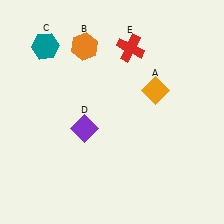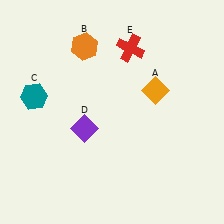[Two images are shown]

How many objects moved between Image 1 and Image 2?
1 object moved between the two images.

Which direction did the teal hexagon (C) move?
The teal hexagon (C) moved down.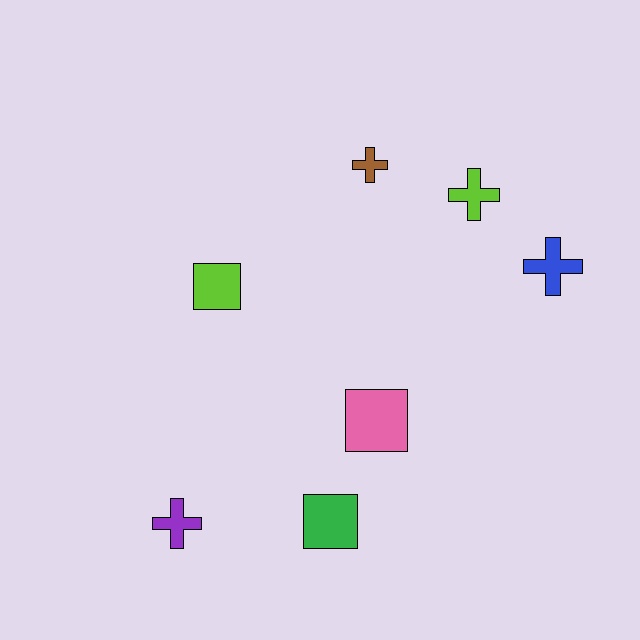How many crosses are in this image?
There are 4 crosses.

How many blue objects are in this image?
There is 1 blue object.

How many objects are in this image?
There are 7 objects.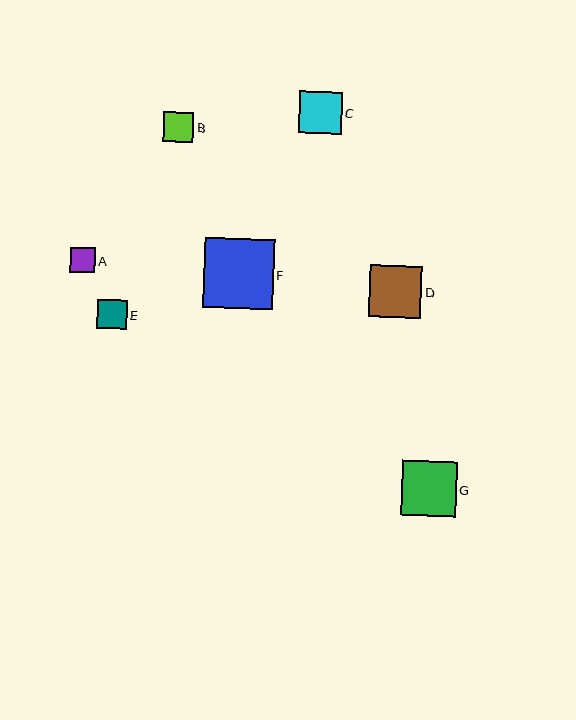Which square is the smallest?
Square A is the smallest with a size of approximately 25 pixels.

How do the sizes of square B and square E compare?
Square B and square E are approximately the same size.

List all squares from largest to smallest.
From largest to smallest: F, G, D, C, B, E, A.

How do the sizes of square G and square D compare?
Square G and square D are approximately the same size.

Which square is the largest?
Square F is the largest with a size of approximately 70 pixels.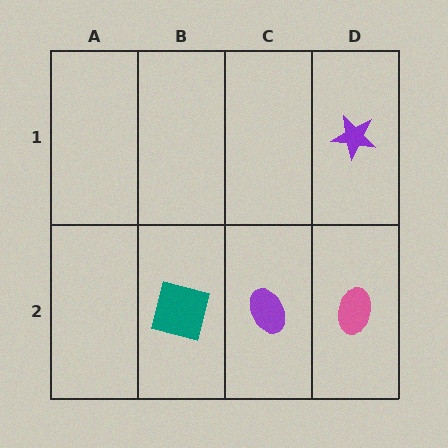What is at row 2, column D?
A pink ellipse.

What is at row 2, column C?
A purple ellipse.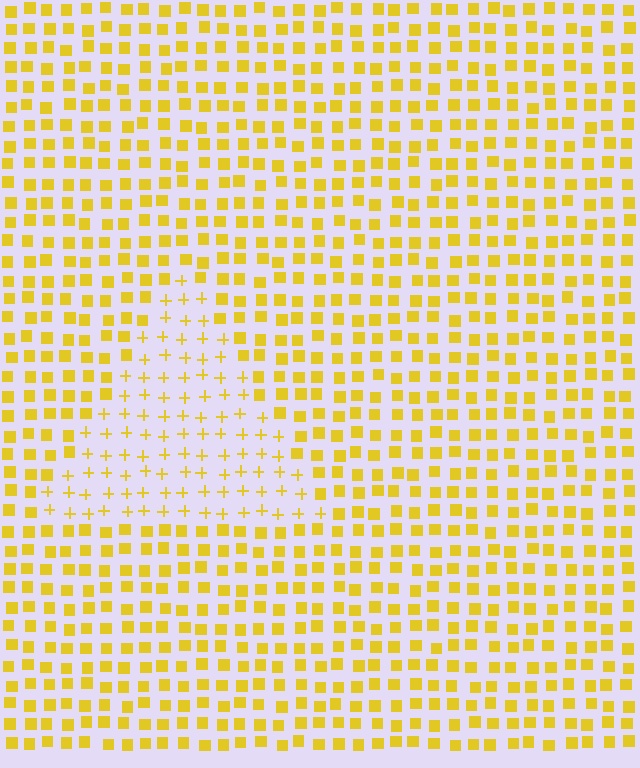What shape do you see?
I see a triangle.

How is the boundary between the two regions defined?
The boundary is defined by a change in element shape: plus signs inside vs. squares outside. All elements share the same color and spacing.